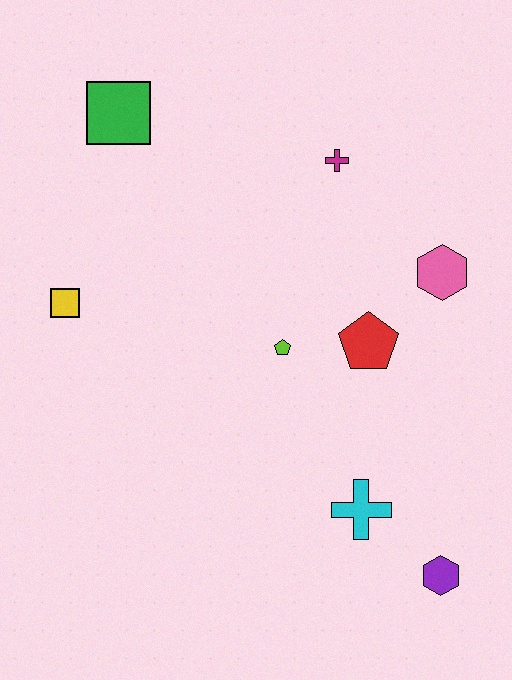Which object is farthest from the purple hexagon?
The green square is farthest from the purple hexagon.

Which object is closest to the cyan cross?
The purple hexagon is closest to the cyan cross.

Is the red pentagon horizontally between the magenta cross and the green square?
No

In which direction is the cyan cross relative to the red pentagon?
The cyan cross is below the red pentagon.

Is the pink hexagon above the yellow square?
Yes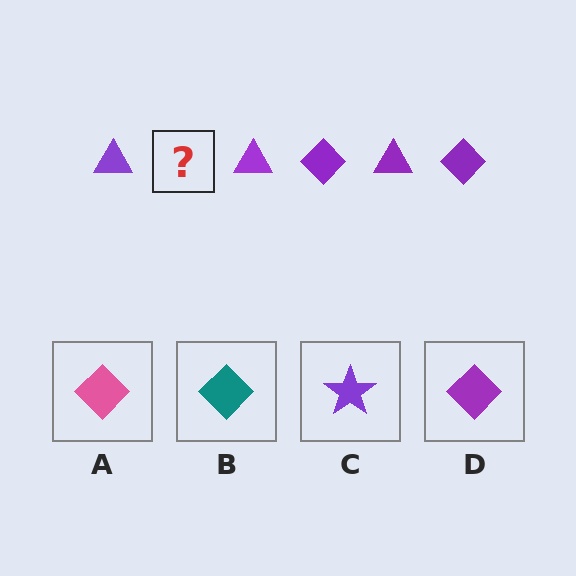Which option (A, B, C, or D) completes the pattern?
D.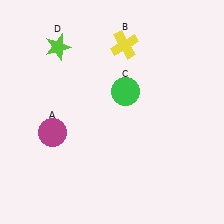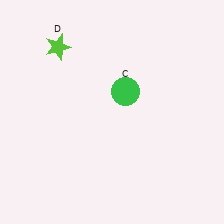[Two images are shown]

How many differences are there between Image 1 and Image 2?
There are 2 differences between the two images.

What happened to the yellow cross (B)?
The yellow cross (B) was removed in Image 2. It was in the top-right area of Image 1.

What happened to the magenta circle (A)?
The magenta circle (A) was removed in Image 2. It was in the bottom-left area of Image 1.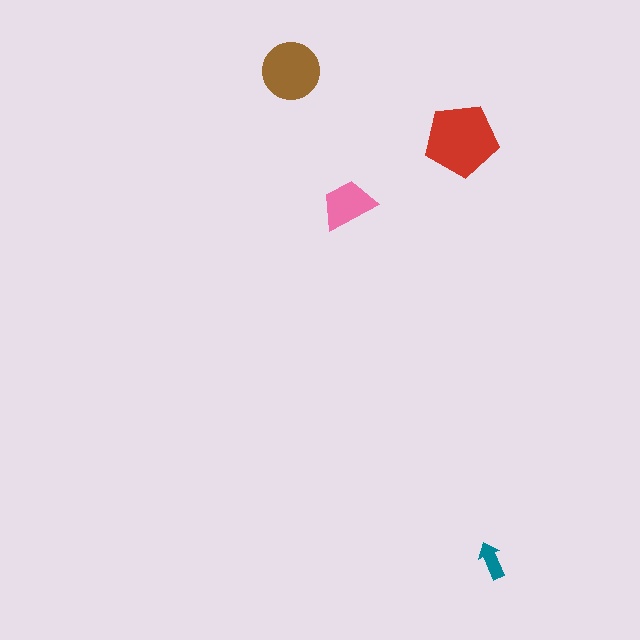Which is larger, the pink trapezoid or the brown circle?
The brown circle.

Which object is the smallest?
The teal arrow.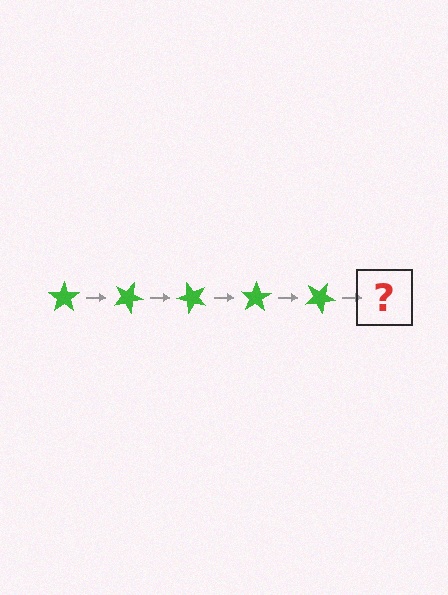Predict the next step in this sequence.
The next step is a green star rotated 125 degrees.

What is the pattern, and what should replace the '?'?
The pattern is that the star rotates 25 degrees each step. The '?' should be a green star rotated 125 degrees.